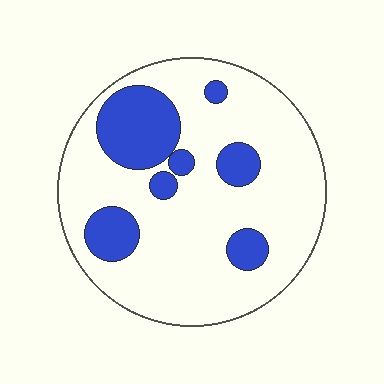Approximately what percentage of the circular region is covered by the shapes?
Approximately 20%.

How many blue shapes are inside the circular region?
7.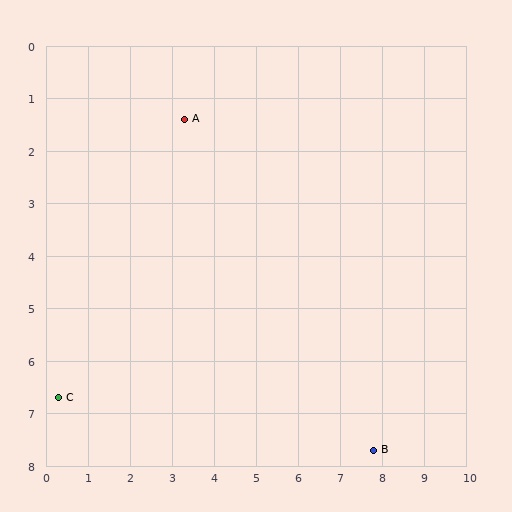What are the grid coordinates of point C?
Point C is at approximately (0.3, 6.7).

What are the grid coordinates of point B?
Point B is at approximately (7.8, 7.7).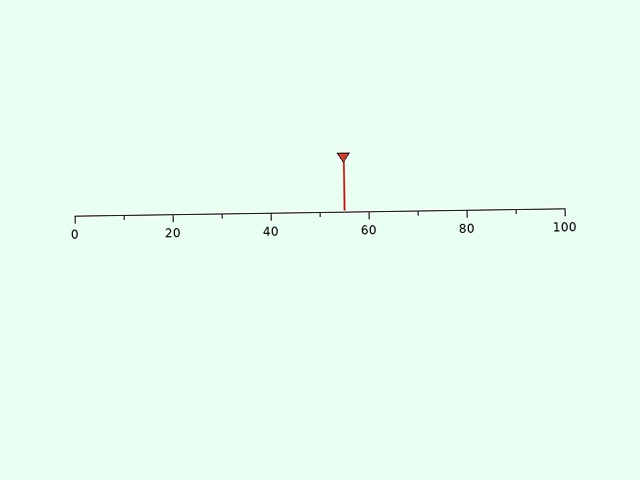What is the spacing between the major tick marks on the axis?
The major ticks are spaced 20 apart.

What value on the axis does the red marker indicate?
The marker indicates approximately 55.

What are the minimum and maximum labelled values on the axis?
The axis runs from 0 to 100.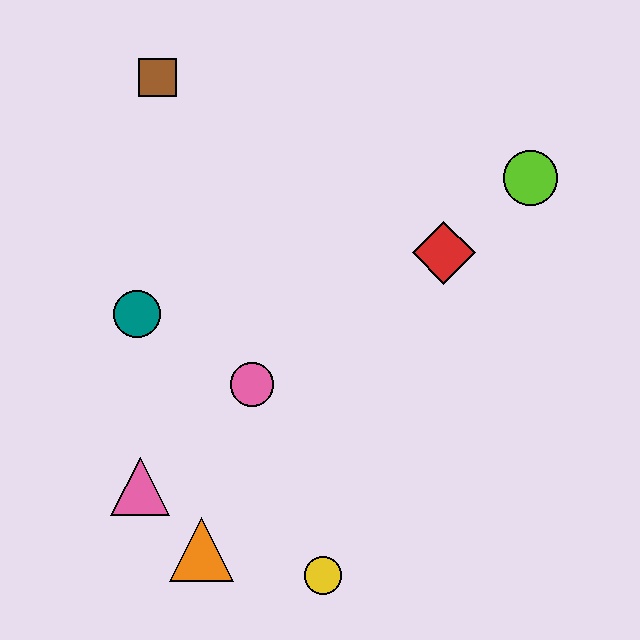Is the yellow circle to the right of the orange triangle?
Yes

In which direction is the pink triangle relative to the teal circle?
The pink triangle is below the teal circle.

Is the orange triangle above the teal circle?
No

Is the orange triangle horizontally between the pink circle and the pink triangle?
Yes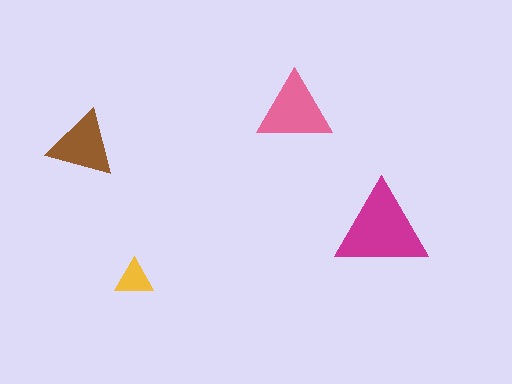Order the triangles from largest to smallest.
the magenta one, the pink one, the brown one, the yellow one.